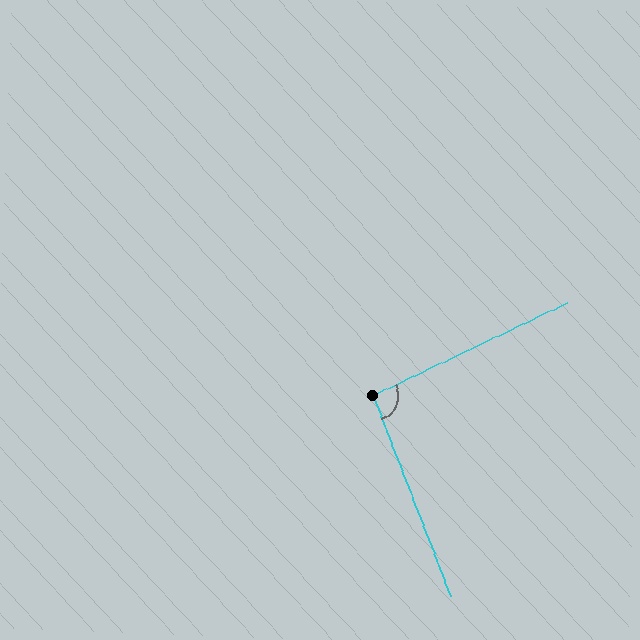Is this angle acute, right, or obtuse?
It is approximately a right angle.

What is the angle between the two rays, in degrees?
Approximately 94 degrees.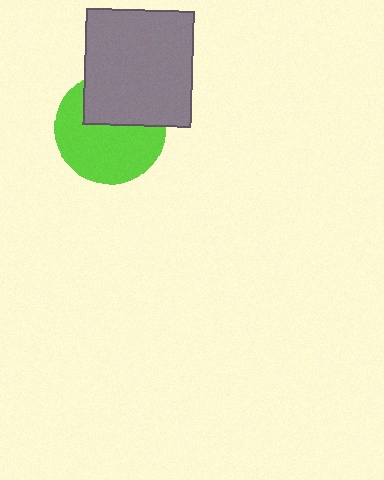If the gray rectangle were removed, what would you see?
You would see the complete lime circle.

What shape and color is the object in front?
The object in front is a gray rectangle.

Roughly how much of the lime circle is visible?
About half of it is visible (roughly 63%).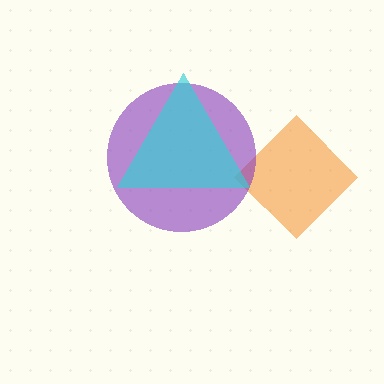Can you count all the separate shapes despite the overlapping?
Yes, there are 3 separate shapes.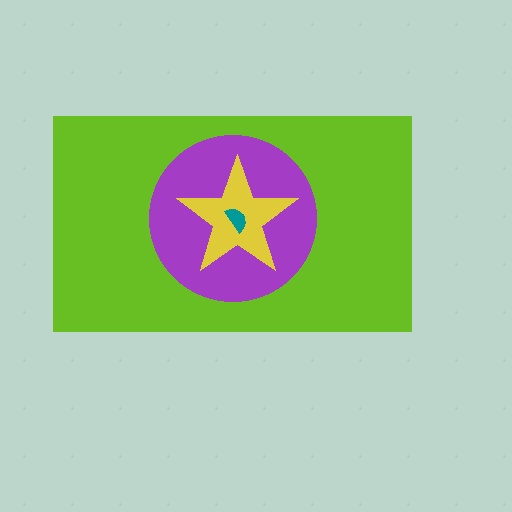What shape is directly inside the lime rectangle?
The purple circle.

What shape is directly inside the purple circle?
The yellow star.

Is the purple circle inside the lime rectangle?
Yes.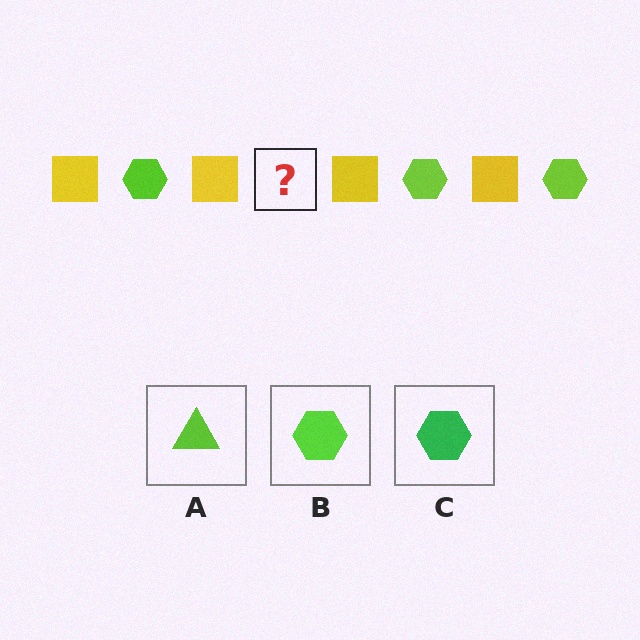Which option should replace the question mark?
Option B.